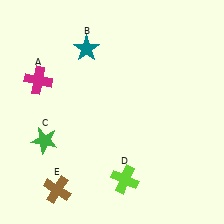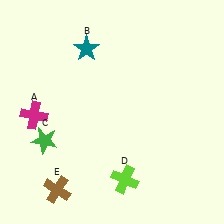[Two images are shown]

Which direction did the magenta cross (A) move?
The magenta cross (A) moved down.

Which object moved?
The magenta cross (A) moved down.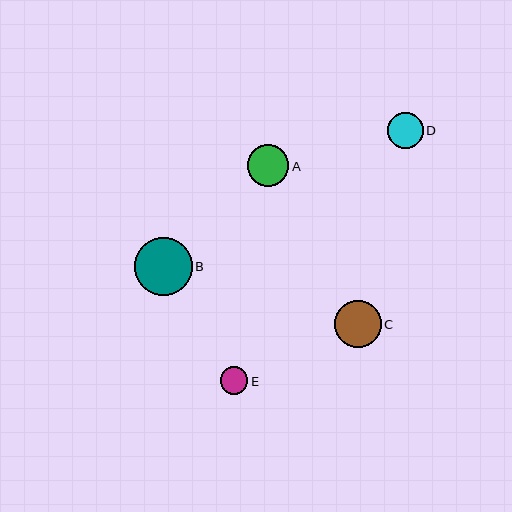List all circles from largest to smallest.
From largest to smallest: B, C, A, D, E.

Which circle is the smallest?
Circle E is the smallest with a size of approximately 27 pixels.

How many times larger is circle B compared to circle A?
Circle B is approximately 1.4 times the size of circle A.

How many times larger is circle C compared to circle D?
Circle C is approximately 1.3 times the size of circle D.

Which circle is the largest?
Circle B is the largest with a size of approximately 58 pixels.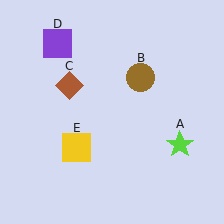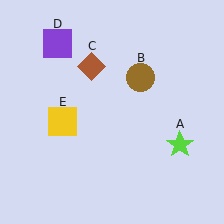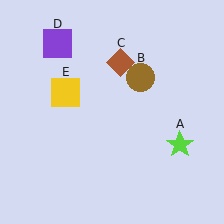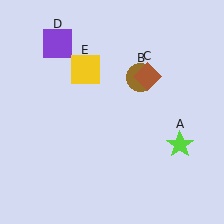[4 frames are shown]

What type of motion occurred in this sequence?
The brown diamond (object C), yellow square (object E) rotated clockwise around the center of the scene.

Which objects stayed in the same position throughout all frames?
Lime star (object A) and brown circle (object B) and purple square (object D) remained stationary.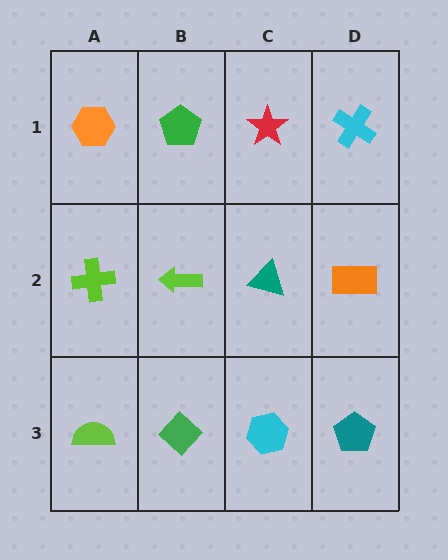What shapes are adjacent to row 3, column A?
A lime cross (row 2, column A), a green diamond (row 3, column B).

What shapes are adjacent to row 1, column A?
A lime cross (row 2, column A), a green pentagon (row 1, column B).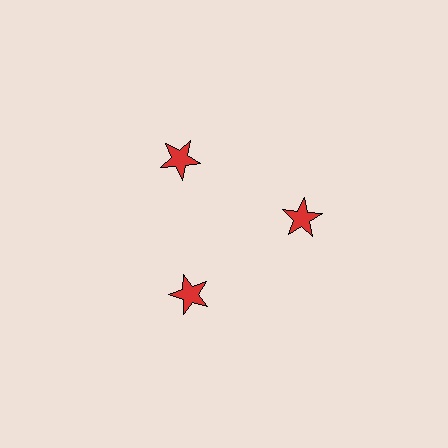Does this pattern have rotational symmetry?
Yes, this pattern has 3-fold rotational symmetry. It looks the same after rotating 120 degrees around the center.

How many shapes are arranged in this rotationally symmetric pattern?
There are 3 shapes, arranged in 3 groups of 1.